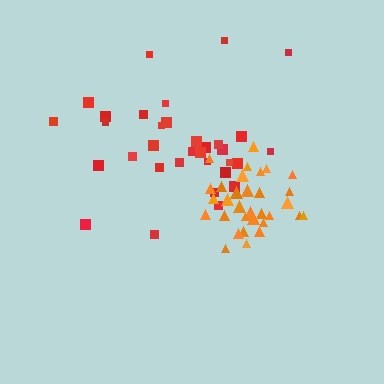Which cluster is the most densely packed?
Orange.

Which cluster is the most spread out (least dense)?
Red.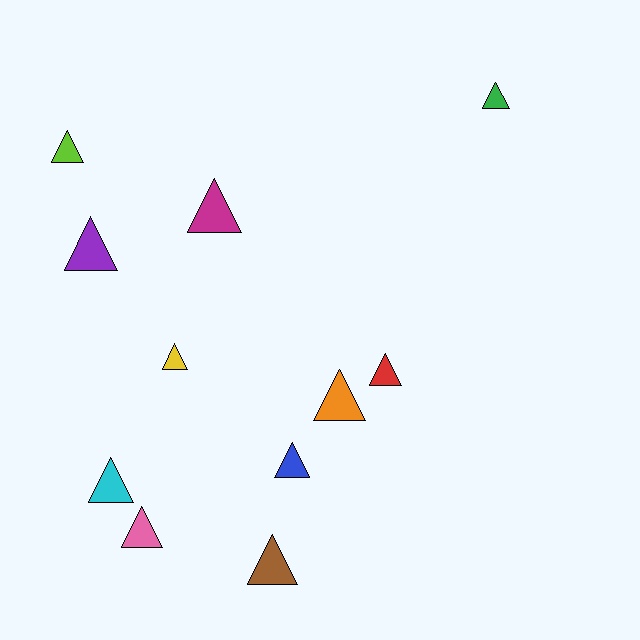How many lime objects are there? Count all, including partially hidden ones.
There is 1 lime object.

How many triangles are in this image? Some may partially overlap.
There are 11 triangles.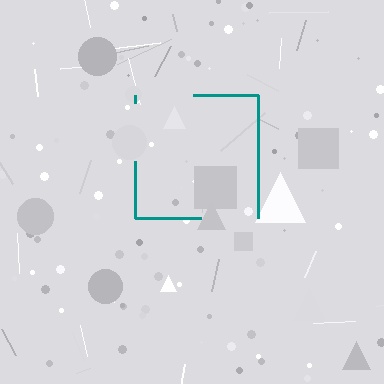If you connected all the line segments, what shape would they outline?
They would outline a square.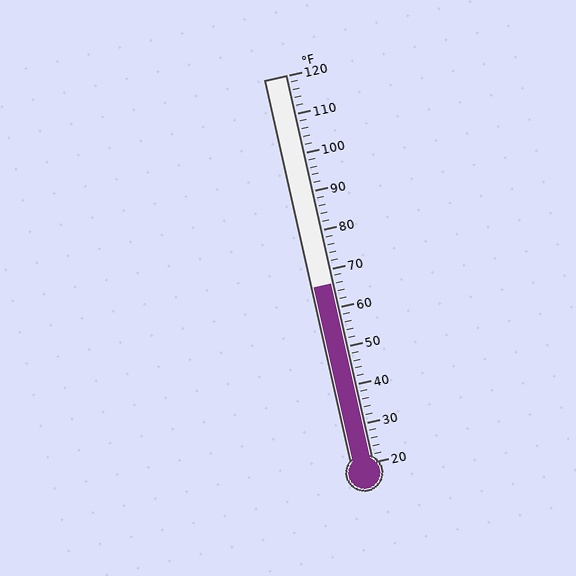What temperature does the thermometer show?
The thermometer shows approximately 66°F.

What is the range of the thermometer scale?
The thermometer scale ranges from 20°F to 120°F.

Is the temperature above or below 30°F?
The temperature is above 30°F.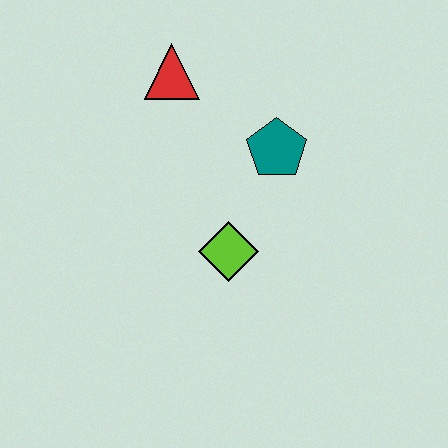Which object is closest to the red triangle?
The teal pentagon is closest to the red triangle.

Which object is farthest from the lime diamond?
The red triangle is farthest from the lime diamond.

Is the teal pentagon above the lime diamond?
Yes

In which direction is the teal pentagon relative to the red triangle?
The teal pentagon is to the right of the red triangle.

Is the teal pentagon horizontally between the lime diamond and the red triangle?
No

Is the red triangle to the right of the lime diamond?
No